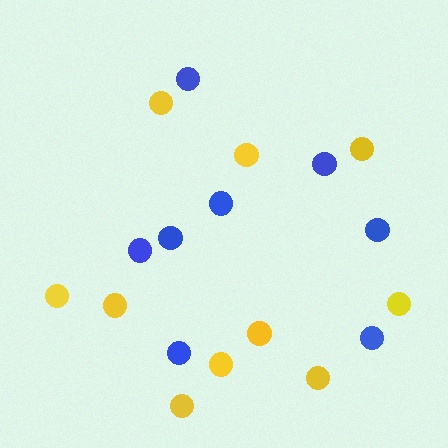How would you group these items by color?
There are 2 groups: one group of blue circles (8) and one group of yellow circles (10).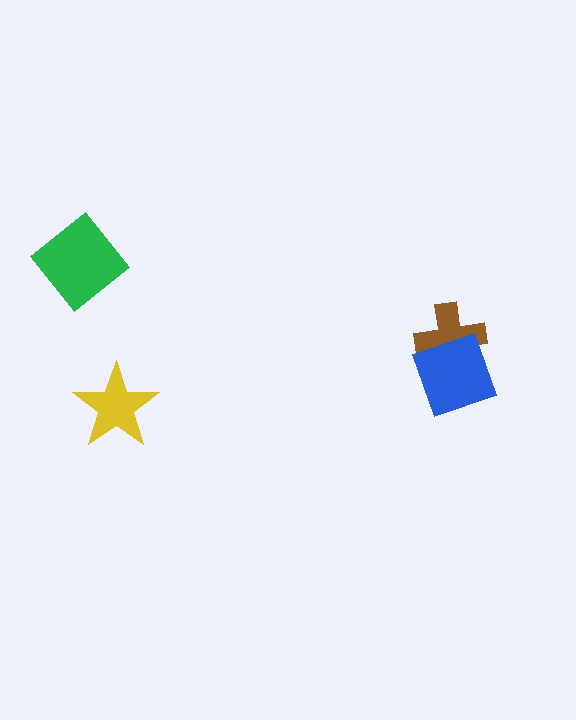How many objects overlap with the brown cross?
1 object overlaps with the brown cross.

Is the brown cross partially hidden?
Yes, it is partially covered by another shape.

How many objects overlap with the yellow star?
0 objects overlap with the yellow star.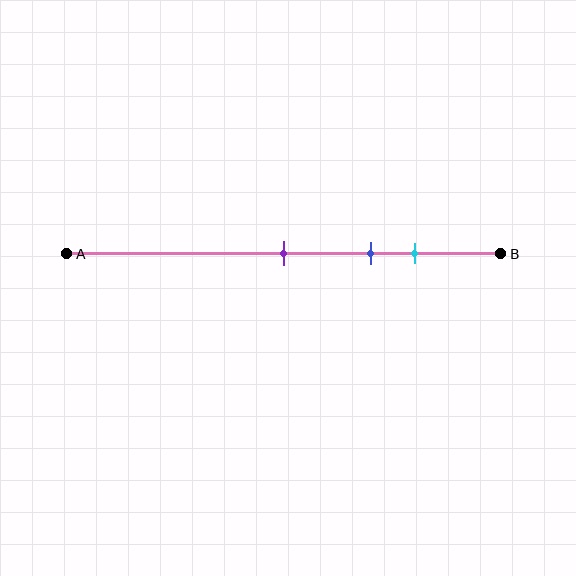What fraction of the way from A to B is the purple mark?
The purple mark is approximately 50% (0.5) of the way from A to B.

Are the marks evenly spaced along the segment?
Yes, the marks are approximately evenly spaced.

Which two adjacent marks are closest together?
The blue and cyan marks are the closest adjacent pair.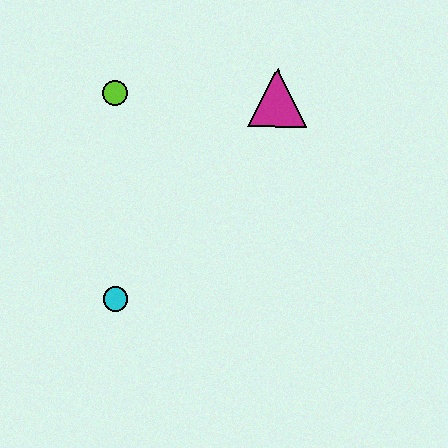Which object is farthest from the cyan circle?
The magenta triangle is farthest from the cyan circle.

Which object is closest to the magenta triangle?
The lime circle is closest to the magenta triangle.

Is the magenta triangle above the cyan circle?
Yes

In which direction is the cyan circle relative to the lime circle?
The cyan circle is below the lime circle.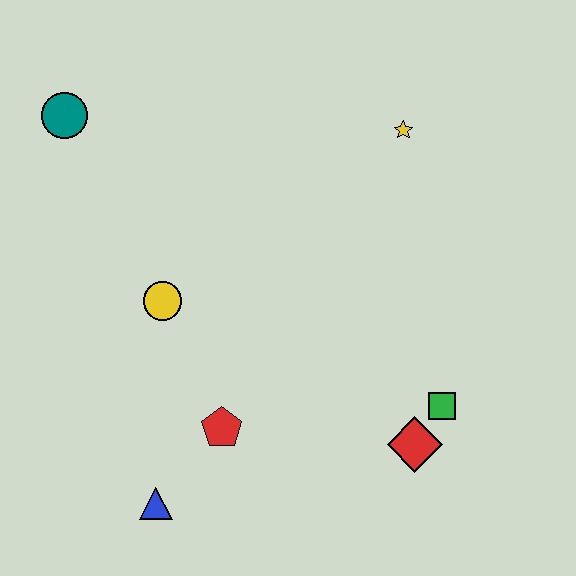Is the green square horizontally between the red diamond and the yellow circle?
No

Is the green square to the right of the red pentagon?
Yes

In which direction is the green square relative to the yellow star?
The green square is below the yellow star.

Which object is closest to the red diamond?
The green square is closest to the red diamond.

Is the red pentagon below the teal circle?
Yes